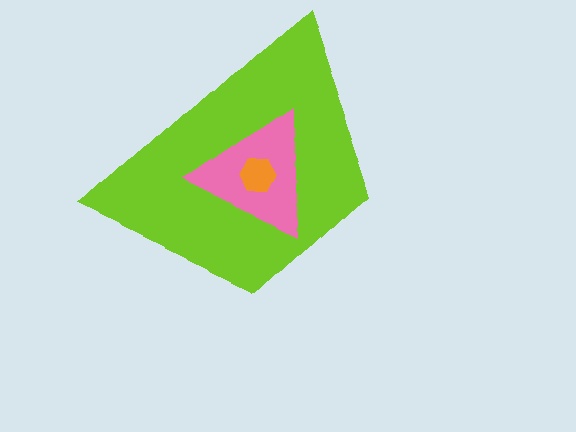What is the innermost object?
The orange hexagon.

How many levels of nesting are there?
3.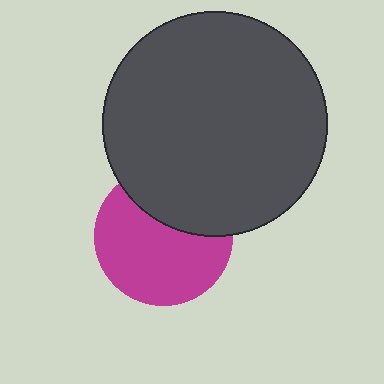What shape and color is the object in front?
The object in front is a dark gray circle.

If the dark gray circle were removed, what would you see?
You would see the complete magenta circle.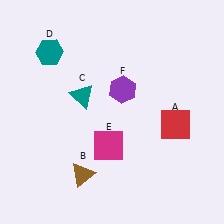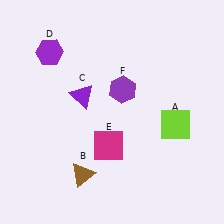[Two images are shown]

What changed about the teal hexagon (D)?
In Image 1, D is teal. In Image 2, it changed to purple.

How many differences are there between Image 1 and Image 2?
There are 3 differences between the two images.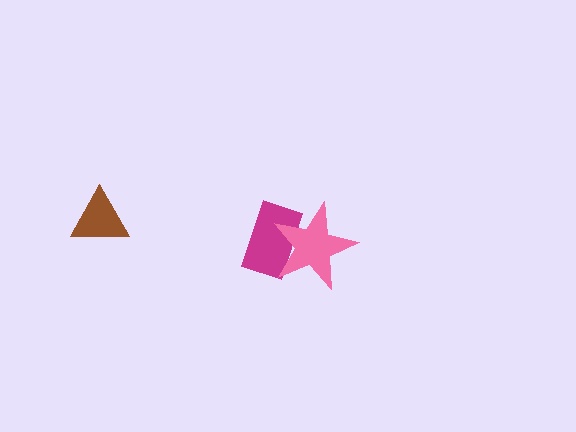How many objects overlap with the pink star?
1 object overlaps with the pink star.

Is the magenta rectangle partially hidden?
Yes, it is partially covered by another shape.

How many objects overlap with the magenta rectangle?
1 object overlaps with the magenta rectangle.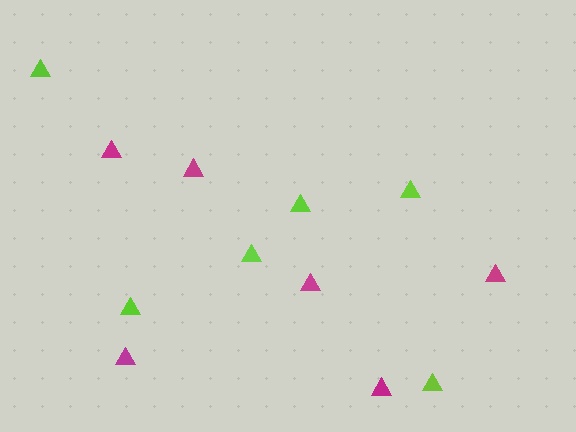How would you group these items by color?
There are 2 groups: one group of lime triangles (6) and one group of magenta triangles (6).